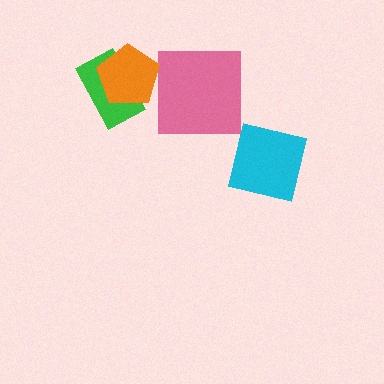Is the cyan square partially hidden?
No, no other shape covers it.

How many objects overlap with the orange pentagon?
1 object overlaps with the orange pentagon.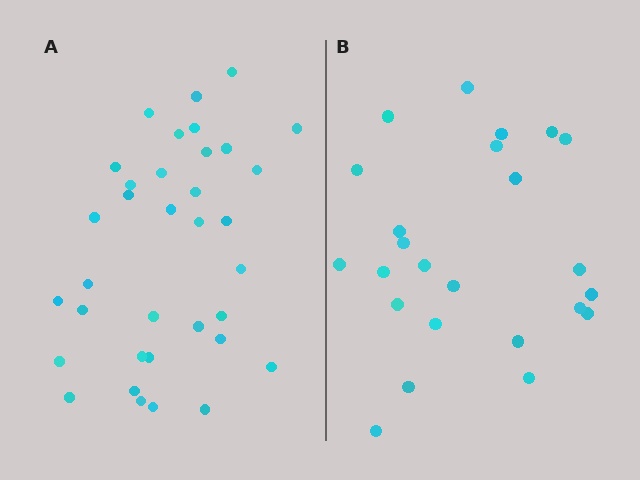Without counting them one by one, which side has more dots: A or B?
Region A (the left region) has more dots.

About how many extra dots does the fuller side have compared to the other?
Region A has roughly 12 or so more dots than region B.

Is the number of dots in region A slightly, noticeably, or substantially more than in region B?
Region A has substantially more. The ratio is roughly 1.5 to 1.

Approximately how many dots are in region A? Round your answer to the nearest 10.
About 40 dots. (The exact count is 35, which rounds to 40.)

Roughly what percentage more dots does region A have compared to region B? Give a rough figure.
About 45% more.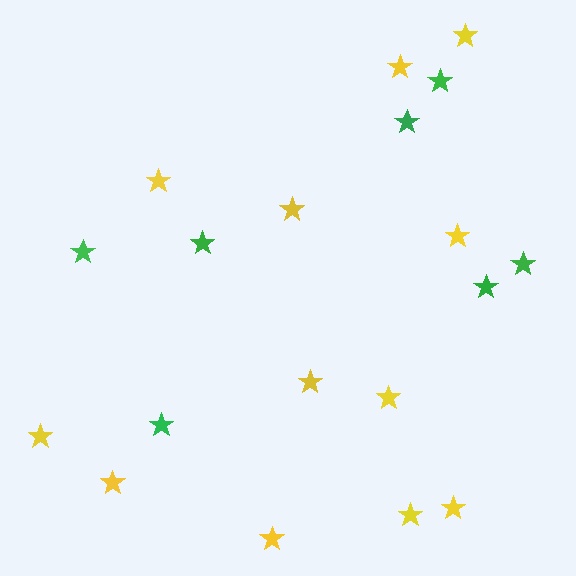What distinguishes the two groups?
There are 2 groups: one group of yellow stars (12) and one group of green stars (7).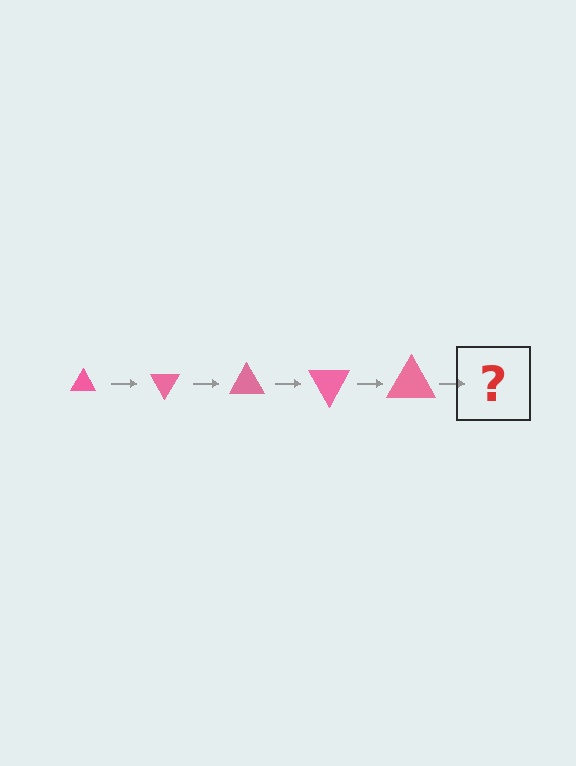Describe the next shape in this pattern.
It should be a triangle, larger than the previous one and rotated 300 degrees from the start.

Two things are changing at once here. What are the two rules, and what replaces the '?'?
The two rules are that the triangle grows larger each step and it rotates 60 degrees each step. The '?' should be a triangle, larger than the previous one and rotated 300 degrees from the start.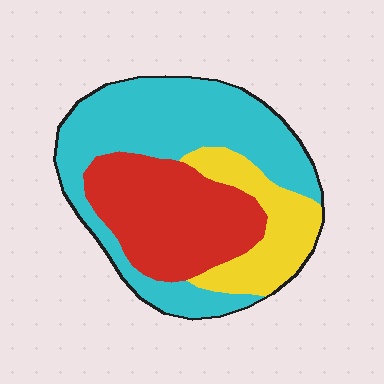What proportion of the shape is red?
Red takes up about one third (1/3) of the shape.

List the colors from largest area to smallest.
From largest to smallest: cyan, red, yellow.